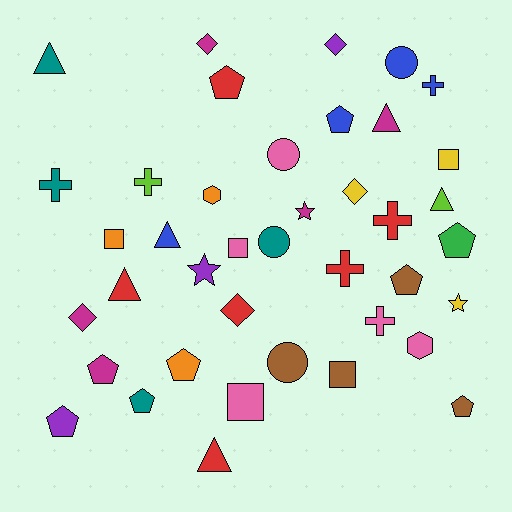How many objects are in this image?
There are 40 objects.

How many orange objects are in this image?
There are 3 orange objects.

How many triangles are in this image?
There are 6 triangles.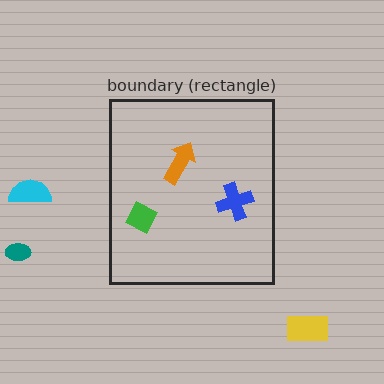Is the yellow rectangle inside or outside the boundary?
Outside.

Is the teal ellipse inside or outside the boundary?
Outside.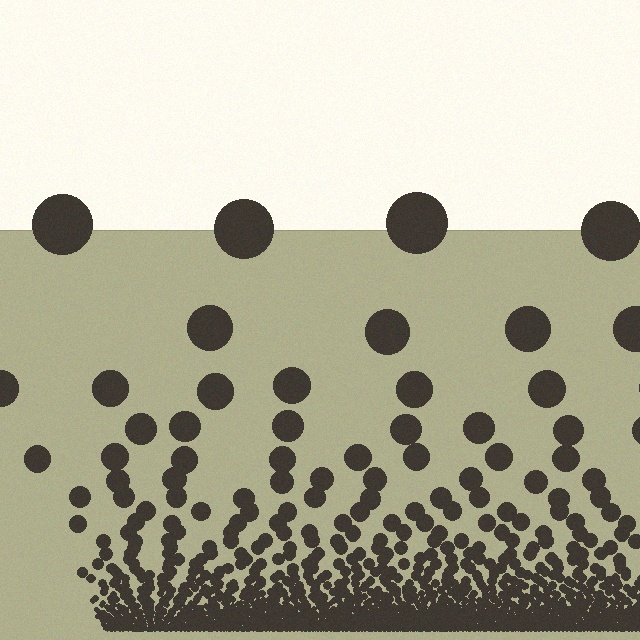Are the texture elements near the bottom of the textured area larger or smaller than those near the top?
Smaller. The gradient is inverted — elements near the bottom are smaller and denser.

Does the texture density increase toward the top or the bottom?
Density increases toward the bottom.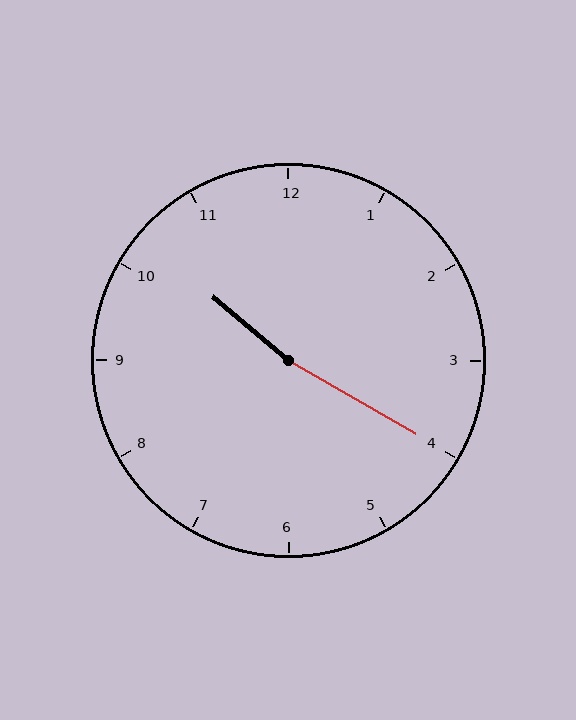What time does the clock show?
10:20.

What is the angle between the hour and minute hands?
Approximately 170 degrees.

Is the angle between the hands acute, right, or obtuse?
It is obtuse.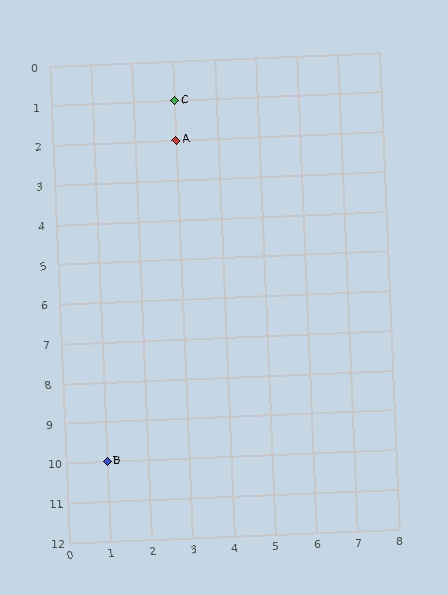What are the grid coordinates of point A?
Point A is at grid coordinates (3, 2).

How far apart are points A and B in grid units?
Points A and B are 2 columns and 8 rows apart (about 8.2 grid units diagonally).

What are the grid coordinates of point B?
Point B is at grid coordinates (1, 10).